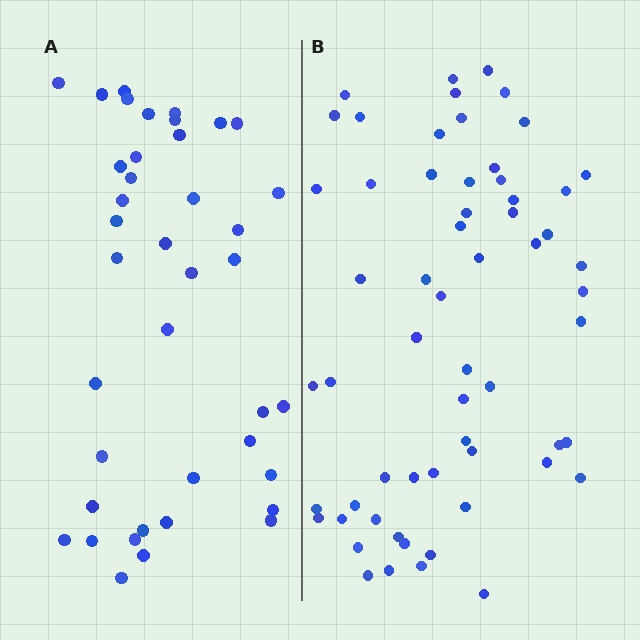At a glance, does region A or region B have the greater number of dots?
Region B (the right region) has more dots.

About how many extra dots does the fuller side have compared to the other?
Region B has approximately 20 more dots than region A.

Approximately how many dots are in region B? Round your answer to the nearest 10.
About 60 dots.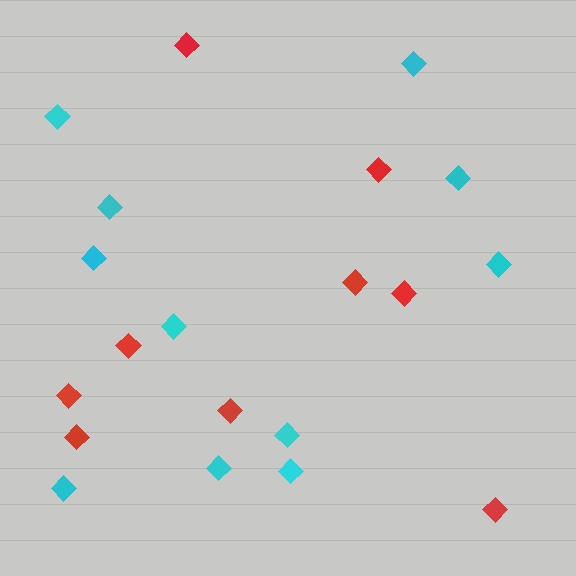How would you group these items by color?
There are 2 groups: one group of red diamonds (9) and one group of cyan diamonds (11).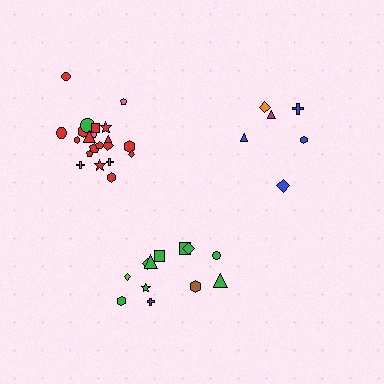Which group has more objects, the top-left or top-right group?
The top-left group.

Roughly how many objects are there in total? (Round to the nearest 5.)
Roughly 40 objects in total.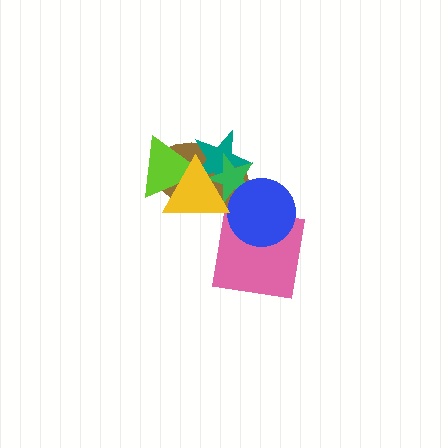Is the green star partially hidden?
Yes, it is partially covered by another shape.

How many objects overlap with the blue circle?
3 objects overlap with the blue circle.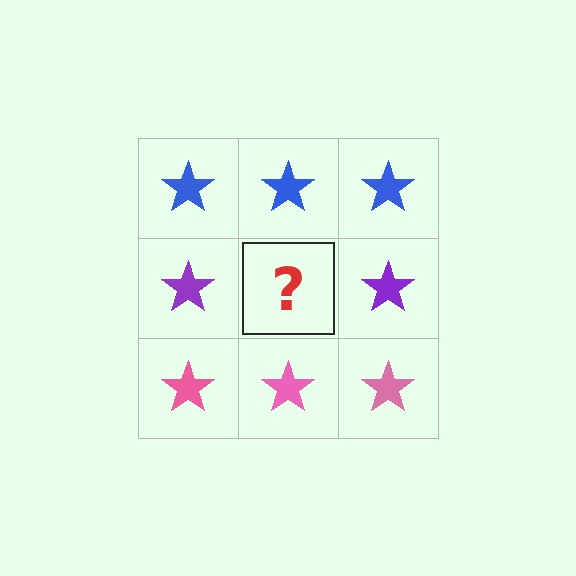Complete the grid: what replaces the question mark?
The question mark should be replaced with a purple star.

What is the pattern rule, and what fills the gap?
The rule is that each row has a consistent color. The gap should be filled with a purple star.